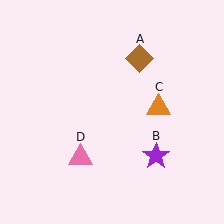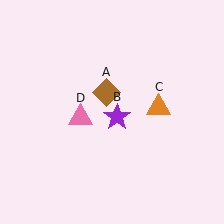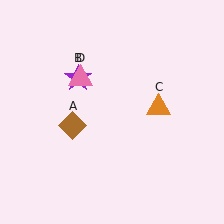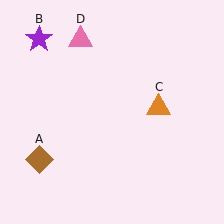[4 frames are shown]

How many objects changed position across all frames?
3 objects changed position: brown diamond (object A), purple star (object B), pink triangle (object D).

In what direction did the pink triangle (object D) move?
The pink triangle (object D) moved up.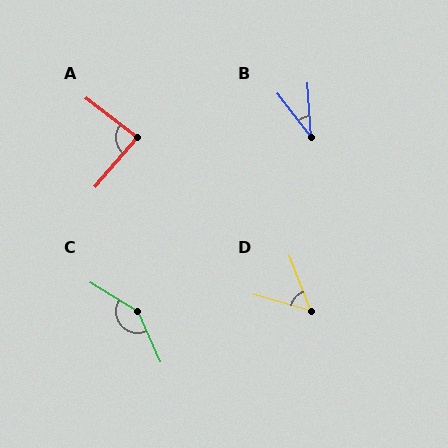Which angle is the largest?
C, at approximately 145 degrees.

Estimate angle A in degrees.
Approximately 87 degrees.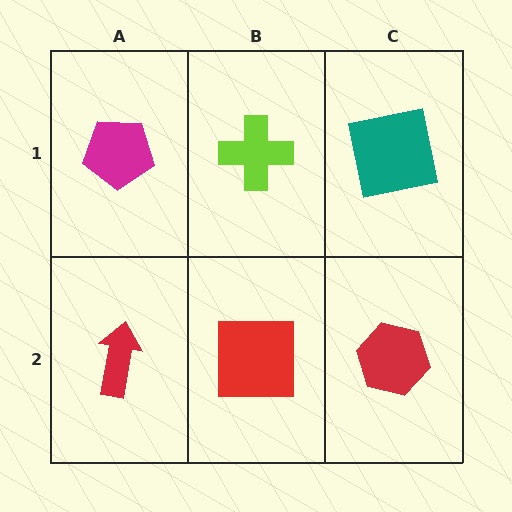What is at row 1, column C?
A teal square.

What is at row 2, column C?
A red hexagon.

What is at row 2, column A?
A red arrow.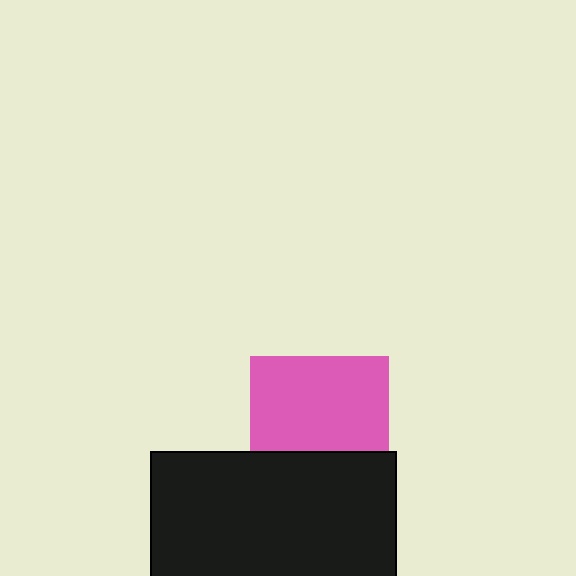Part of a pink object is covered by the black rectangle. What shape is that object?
It is a square.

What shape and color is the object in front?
The object in front is a black rectangle.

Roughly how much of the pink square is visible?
Most of it is visible (roughly 69%).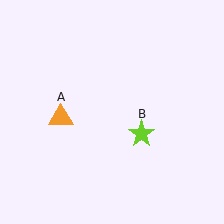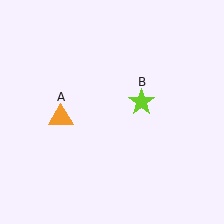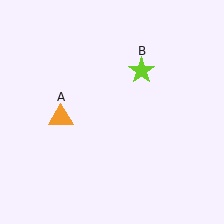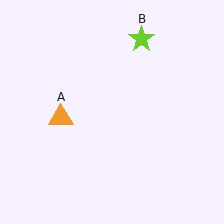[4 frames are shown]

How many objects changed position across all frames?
1 object changed position: lime star (object B).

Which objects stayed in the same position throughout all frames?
Orange triangle (object A) remained stationary.